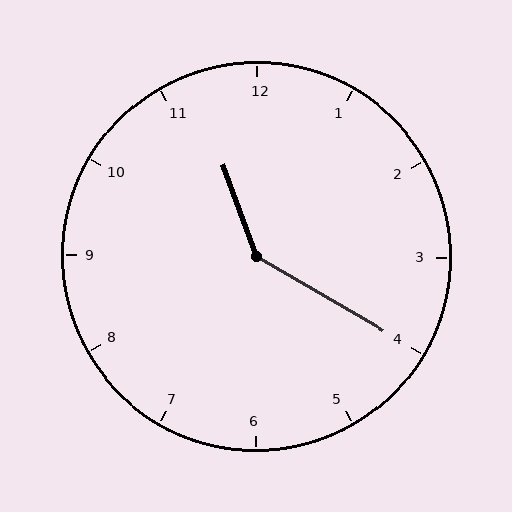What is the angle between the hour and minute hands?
Approximately 140 degrees.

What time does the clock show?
11:20.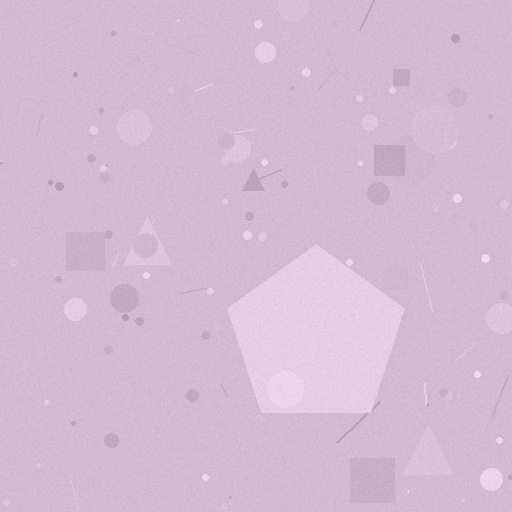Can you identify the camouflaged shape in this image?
The camouflaged shape is a pentagon.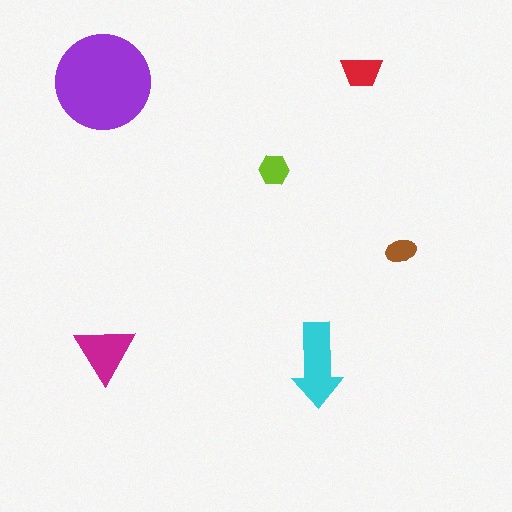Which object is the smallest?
The brown ellipse.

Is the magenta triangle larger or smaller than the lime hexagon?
Larger.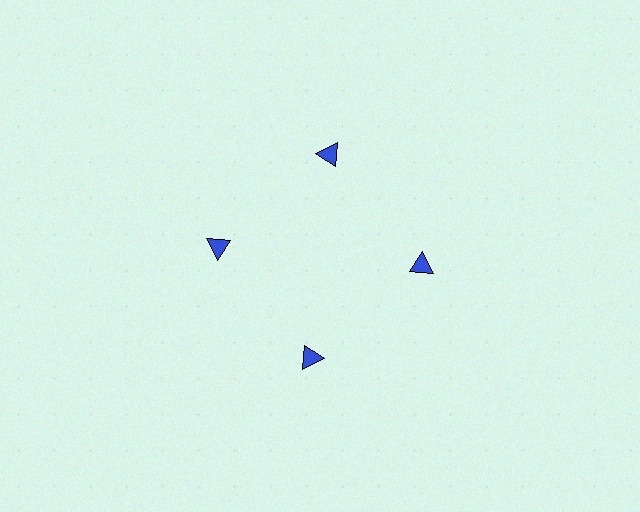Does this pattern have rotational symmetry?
Yes, this pattern has 4-fold rotational symmetry. It looks the same after rotating 90 degrees around the center.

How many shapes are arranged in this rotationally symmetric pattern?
There are 4 shapes, arranged in 4 groups of 1.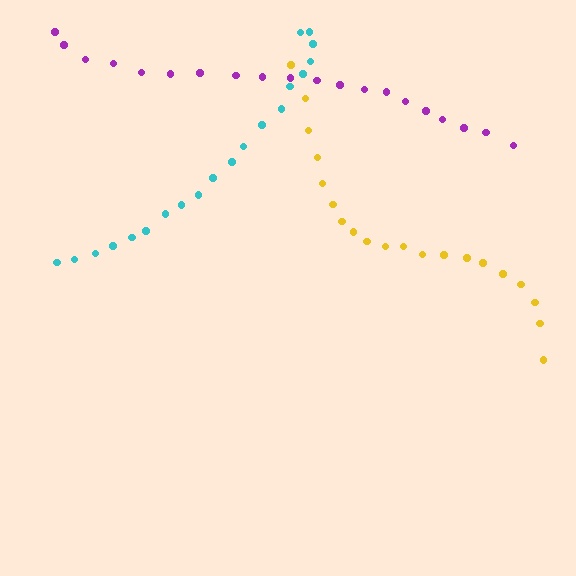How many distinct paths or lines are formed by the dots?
There are 3 distinct paths.